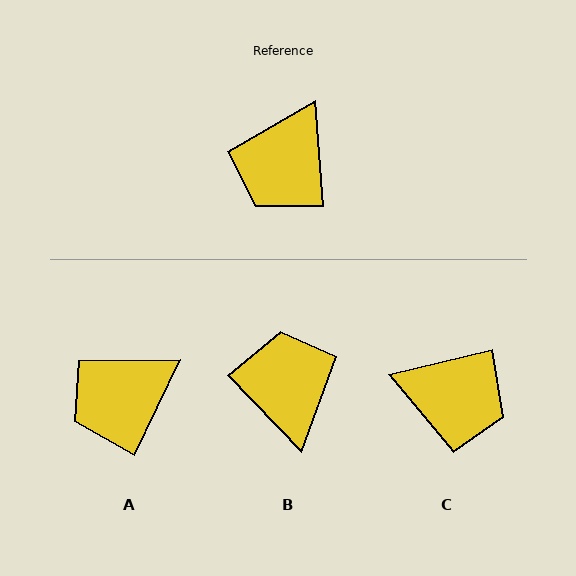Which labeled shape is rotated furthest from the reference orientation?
B, about 141 degrees away.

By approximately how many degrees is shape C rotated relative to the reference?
Approximately 99 degrees counter-clockwise.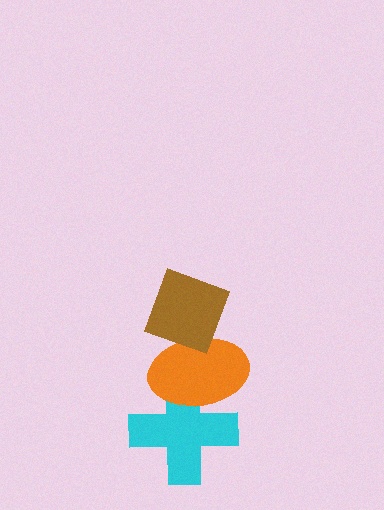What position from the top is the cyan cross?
The cyan cross is 3rd from the top.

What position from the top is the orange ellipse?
The orange ellipse is 2nd from the top.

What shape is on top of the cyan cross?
The orange ellipse is on top of the cyan cross.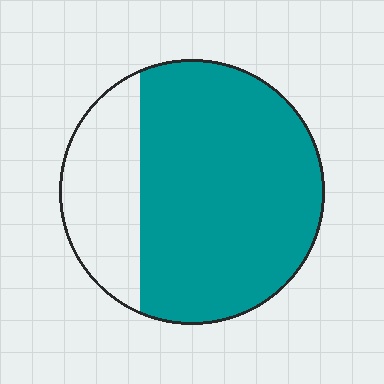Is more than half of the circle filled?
Yes.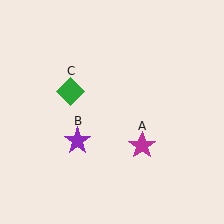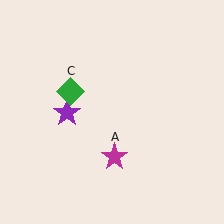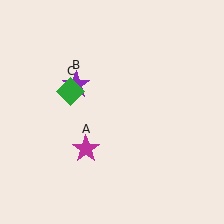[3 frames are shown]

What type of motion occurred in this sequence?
The magenta star (object A), purple star (object B) rotated clockwise around the center of the scene.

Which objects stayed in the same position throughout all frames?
Green diamond (object C) remained stationary.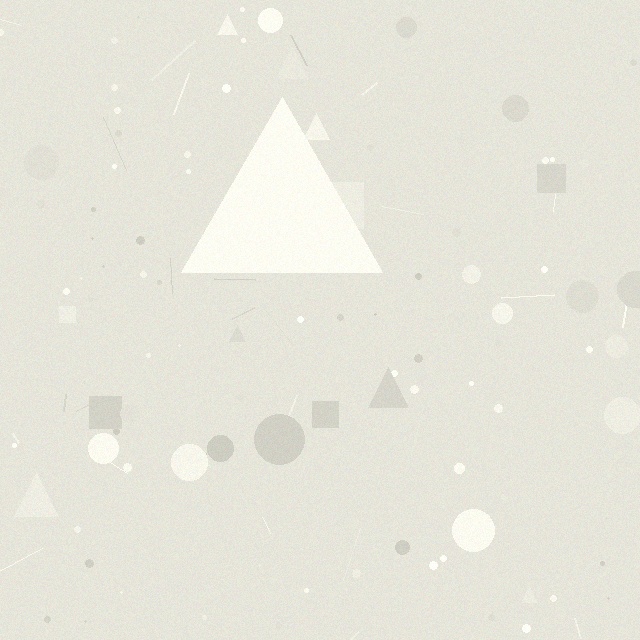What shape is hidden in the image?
A triangle is hidden in the image.